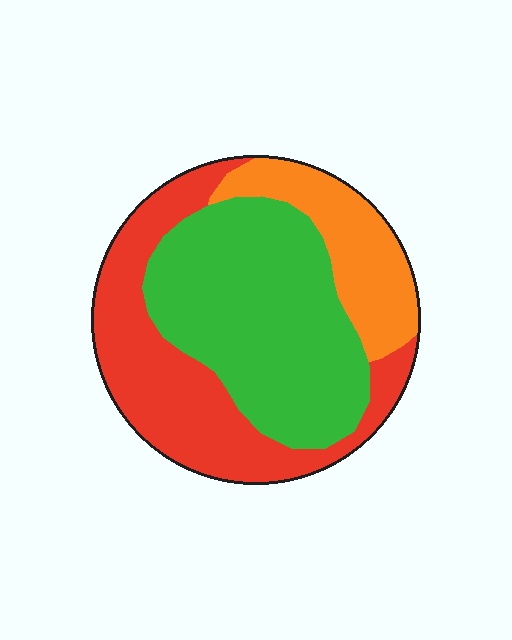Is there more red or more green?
Green.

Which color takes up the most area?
Green, at roughly 45%.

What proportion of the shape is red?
Red covers 36% of the shape.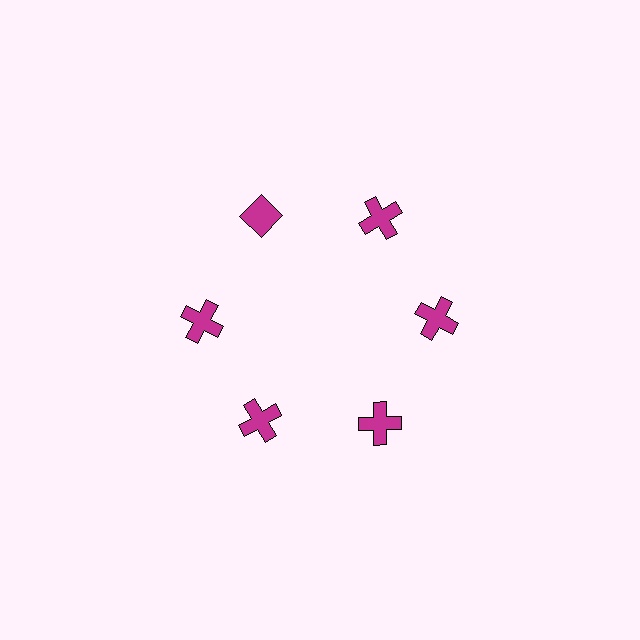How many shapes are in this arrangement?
There are 6 shapes arranged in a ring pattern.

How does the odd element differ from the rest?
It has a different shape: diamond instead of cross.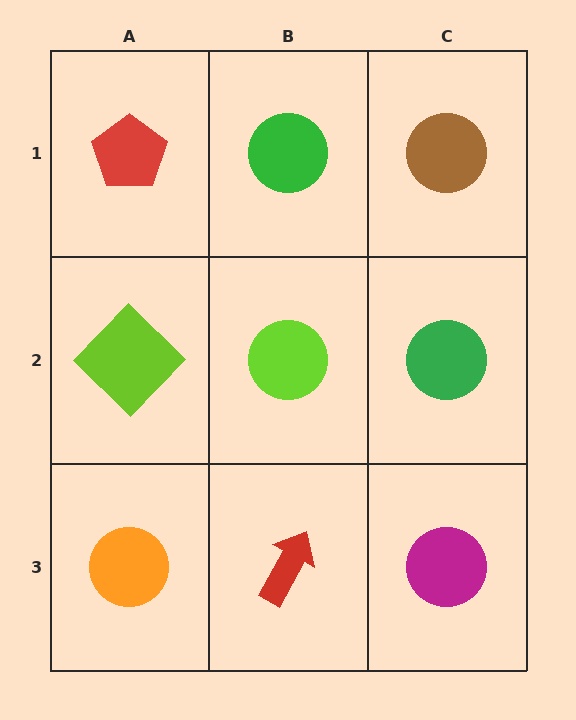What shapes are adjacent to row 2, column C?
A brown circle (row 1, column C), a magenta circle (row 3, column C), a lime circle (row 2, column B).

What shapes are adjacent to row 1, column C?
A green circle (row 2, column C), a green circle (row 1, column B).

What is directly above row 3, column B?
A lime circle.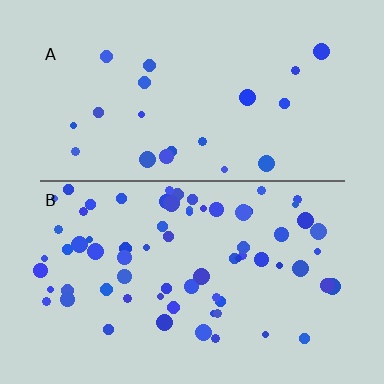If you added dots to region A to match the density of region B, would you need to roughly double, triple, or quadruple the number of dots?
Approximately triple.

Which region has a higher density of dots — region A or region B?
B (the bottom).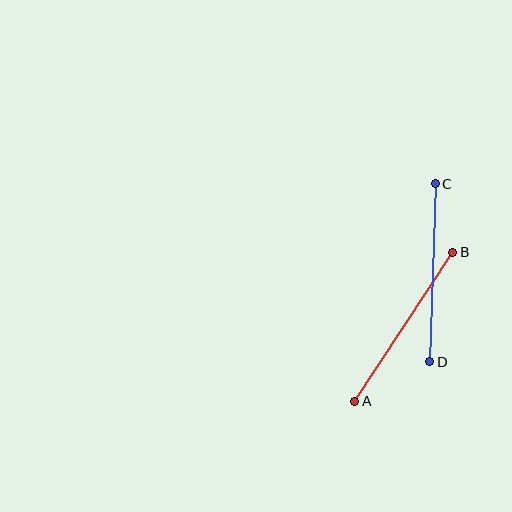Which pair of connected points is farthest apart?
Points C and D are farthest apart.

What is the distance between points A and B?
The distance is approximately 178 pixels.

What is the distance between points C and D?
The distance is approximately 178 pixels.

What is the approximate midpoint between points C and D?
The midpoint is at approximately (433, 273) pixels.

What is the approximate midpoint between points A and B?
The midpoint is at approximately (404, 327) pixels.